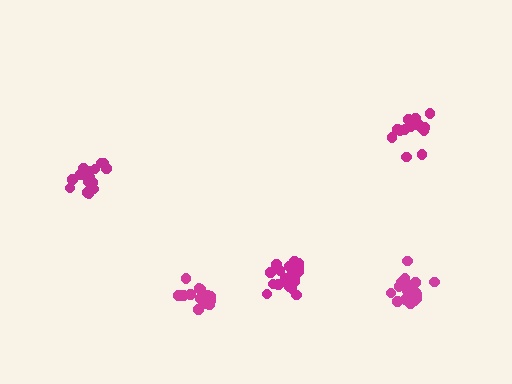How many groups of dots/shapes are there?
There are 5 groups.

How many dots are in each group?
Group 1: 17 dots, Group 2: 15 dots, Group 3: 21 dots, Group 4: 16 dots, Group 5: 19 dots (88 total).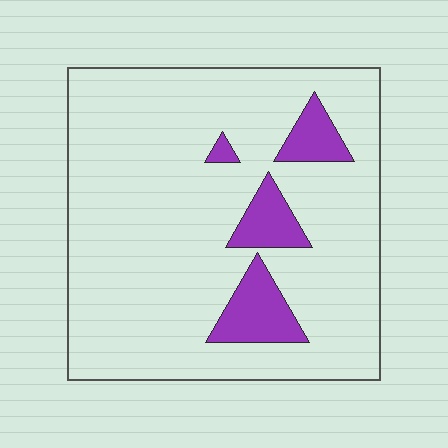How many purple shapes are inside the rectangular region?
4.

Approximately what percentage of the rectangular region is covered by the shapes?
Approximately 10%.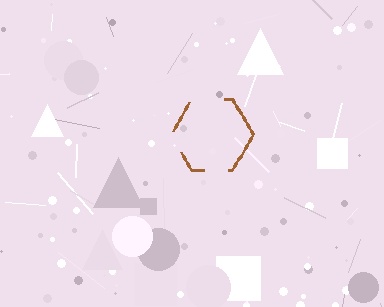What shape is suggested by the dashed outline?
The dashed outline suggests a hexagon.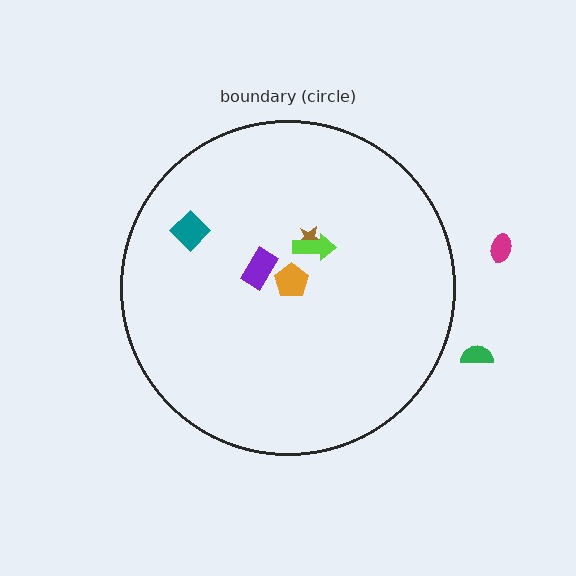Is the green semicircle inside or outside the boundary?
Outside.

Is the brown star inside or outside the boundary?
Inside.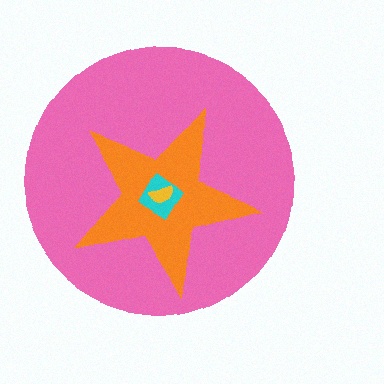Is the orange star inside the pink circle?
Yes.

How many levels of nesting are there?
4.